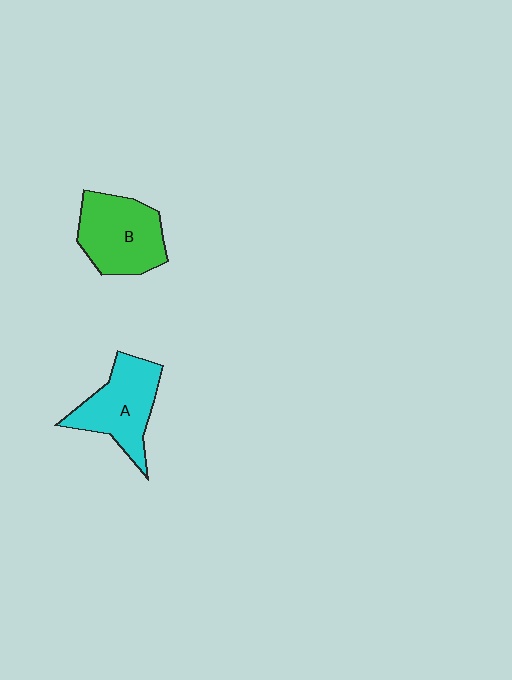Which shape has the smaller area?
Shape A (cyan).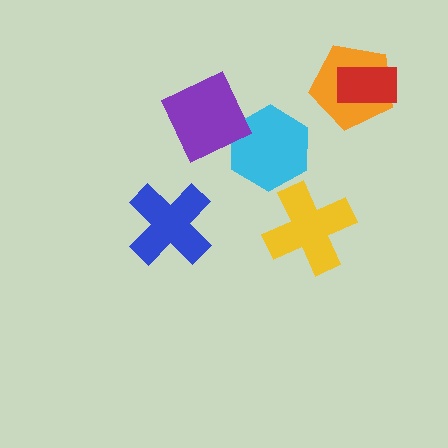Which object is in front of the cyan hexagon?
The purple diamond is in front of the cyan hexagon.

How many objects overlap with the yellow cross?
0 objects overlap with the yellow cross.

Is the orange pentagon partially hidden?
Yes, it is partially covered by another shape.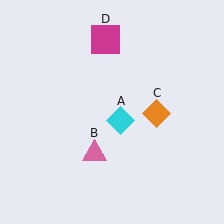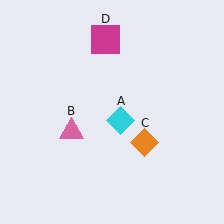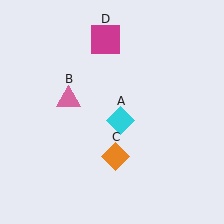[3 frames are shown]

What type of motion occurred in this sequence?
The pink triangle (object B), orange diamond (object C) rotated clockwise around the center of the scene.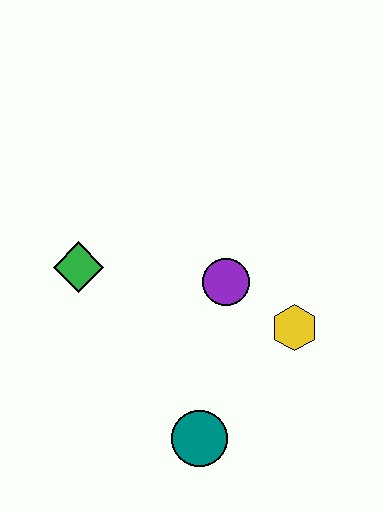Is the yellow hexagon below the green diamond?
Yes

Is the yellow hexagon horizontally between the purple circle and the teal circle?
No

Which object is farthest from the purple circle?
The teal circle is farthest from the purple circle.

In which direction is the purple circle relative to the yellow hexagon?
The purple circle is to the left of the yellow hexagon.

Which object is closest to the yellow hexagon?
The purple circle is closest to the yellow hexagon.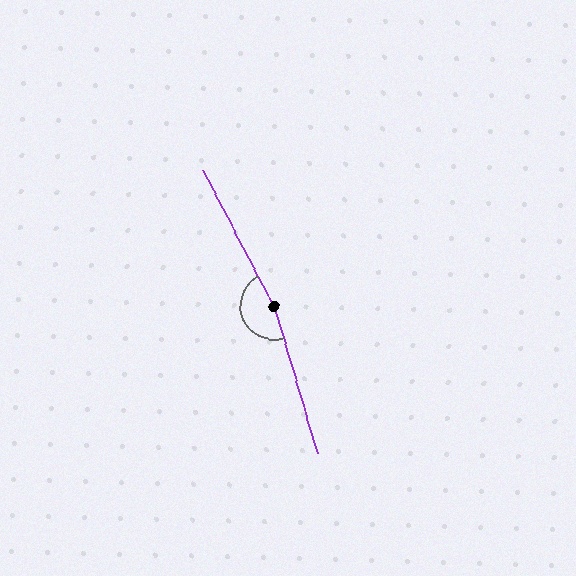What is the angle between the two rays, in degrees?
Approximately 169 degrees.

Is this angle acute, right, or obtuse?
It is obtuse.